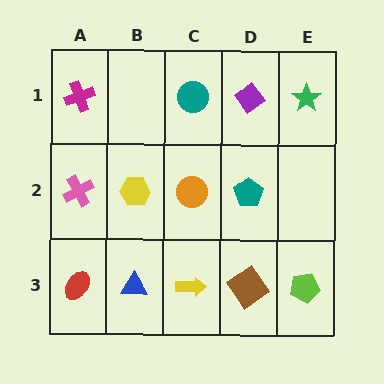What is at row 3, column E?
A lime pentagon.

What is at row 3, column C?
A yellow arrow.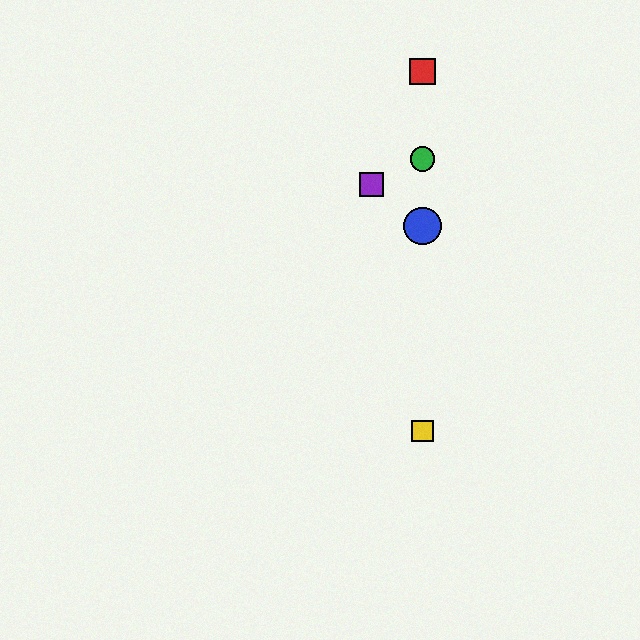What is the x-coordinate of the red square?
The red square is at x≈423.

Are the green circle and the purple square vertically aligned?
No, the green circle is at x≈423 and the purple square is at x≈371.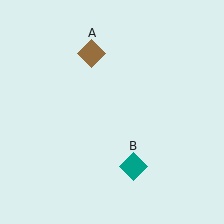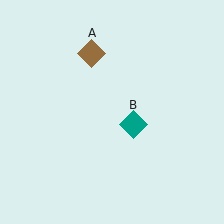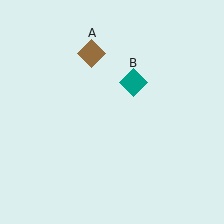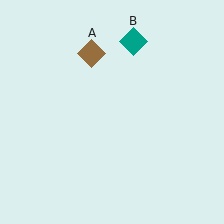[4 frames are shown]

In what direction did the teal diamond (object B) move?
The teal diamond (object B) moved up.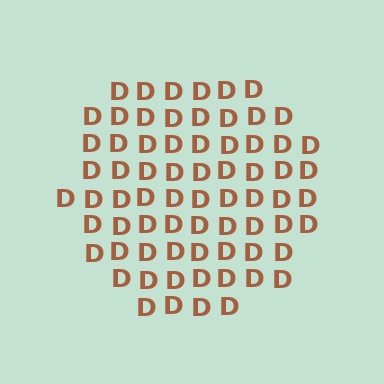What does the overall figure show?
The overall figure shows a circle.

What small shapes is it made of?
It is made of small letter D's.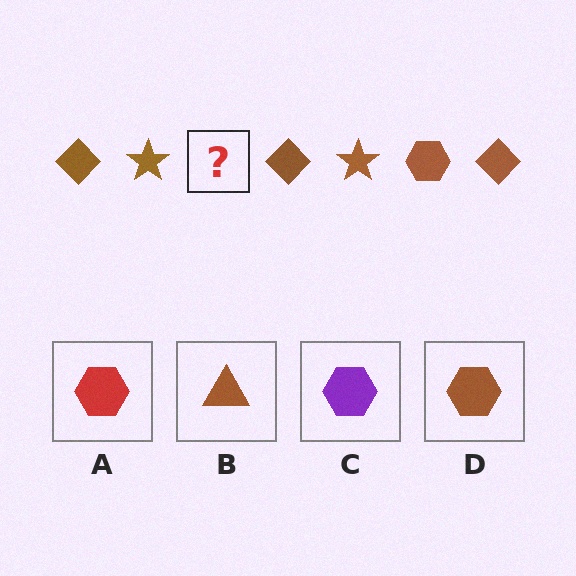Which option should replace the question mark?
Option D.